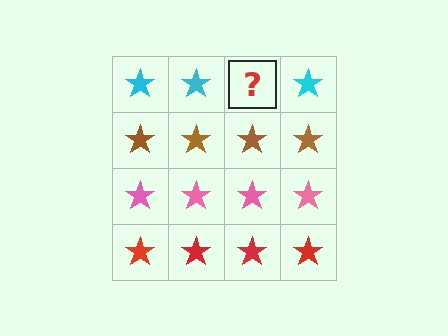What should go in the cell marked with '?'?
The missing cell should contain a cyan star.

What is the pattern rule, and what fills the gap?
The rule is that each row has a consistent color. The gap should be filled with a cyan star.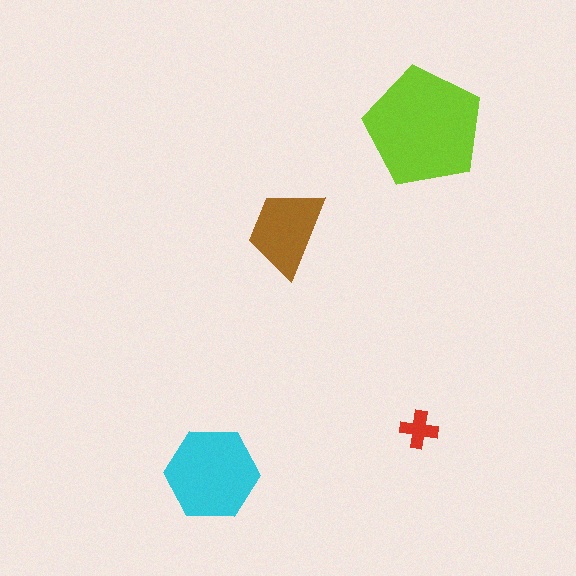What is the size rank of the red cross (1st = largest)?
4th.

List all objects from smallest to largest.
The red cross, the brown trapezoid, the cyan hexagon, the lime pentagon.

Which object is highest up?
The lime pentagon is topmost.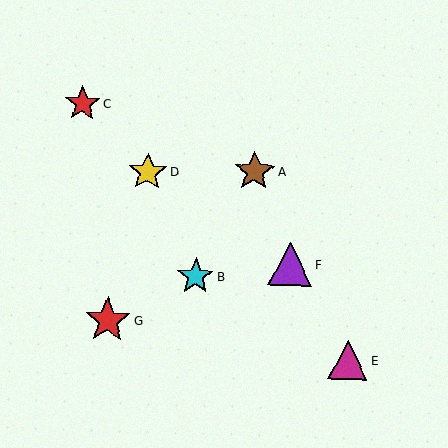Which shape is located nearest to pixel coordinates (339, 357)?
The magenta triangle (labeled E) at (348, 360) is nearest to that location.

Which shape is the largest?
The red star (labeled G) is the largest.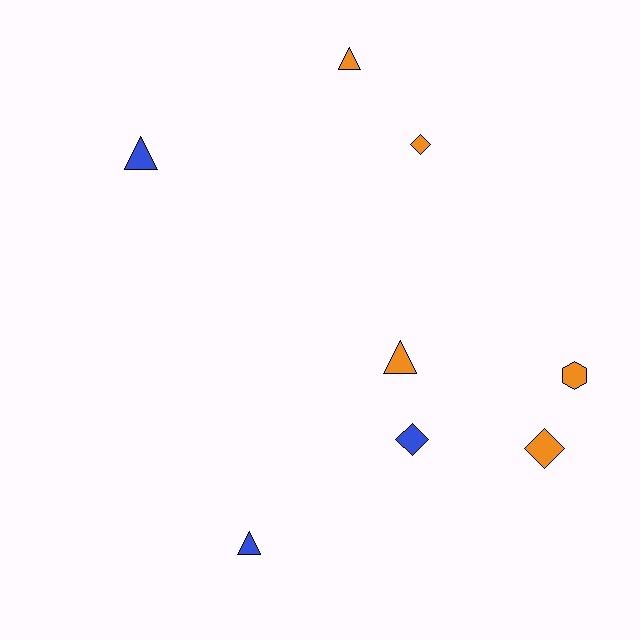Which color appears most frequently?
Orange, with 5 objects.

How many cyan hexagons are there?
There are no cyan hexagons.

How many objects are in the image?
There are 8 objects.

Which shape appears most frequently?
Triangle, with 4 objects.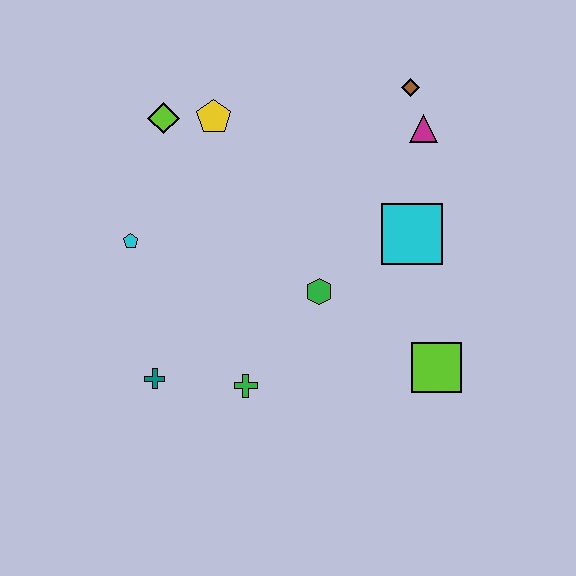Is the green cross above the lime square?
No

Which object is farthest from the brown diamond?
The teal cross is farthest from the brown diamond.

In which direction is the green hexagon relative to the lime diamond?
The green hexagon is below the lime diamond.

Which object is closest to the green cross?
The teal cross is closest to the green cross.